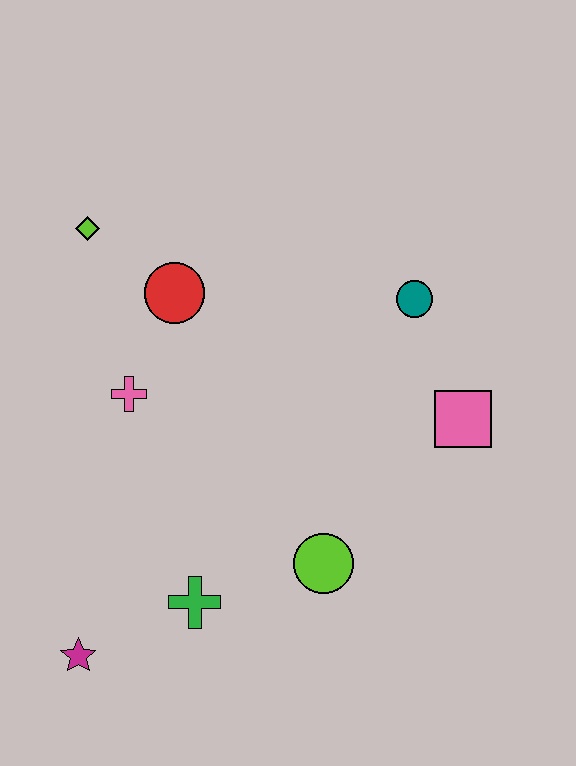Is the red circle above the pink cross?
Yes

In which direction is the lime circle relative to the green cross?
The lime circle is to the right of the green cross.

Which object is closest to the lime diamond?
The red circle is closest to the lime diamond.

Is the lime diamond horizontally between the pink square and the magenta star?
Yes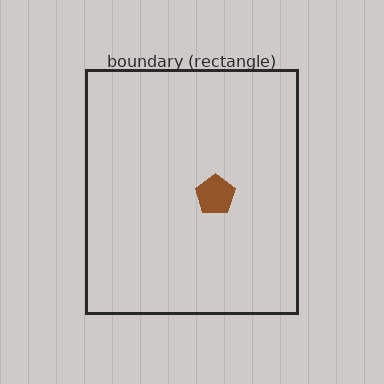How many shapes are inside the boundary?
1 inside, 0 outside.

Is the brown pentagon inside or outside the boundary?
Inside.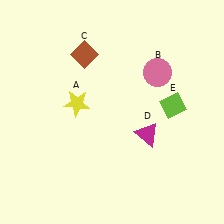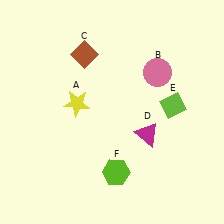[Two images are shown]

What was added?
A lime hexagon (F) was added in Image 2.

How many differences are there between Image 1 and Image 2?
There is 1 difference between the two images.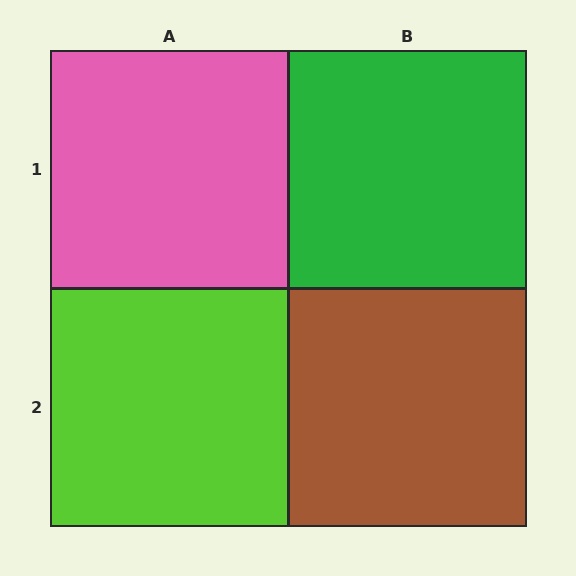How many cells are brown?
1 cell is brown.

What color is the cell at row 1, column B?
Green.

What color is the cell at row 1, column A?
Pink.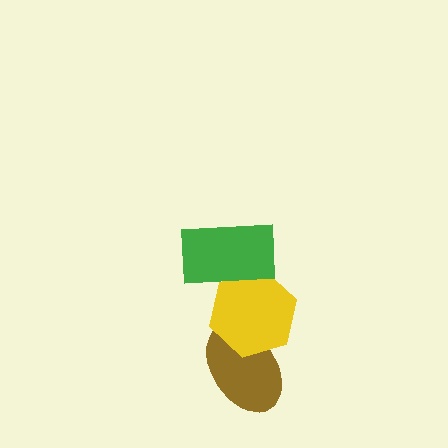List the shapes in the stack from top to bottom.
From top to bottom: the green rectangle, the yellow hexagon, the brown ellipse.